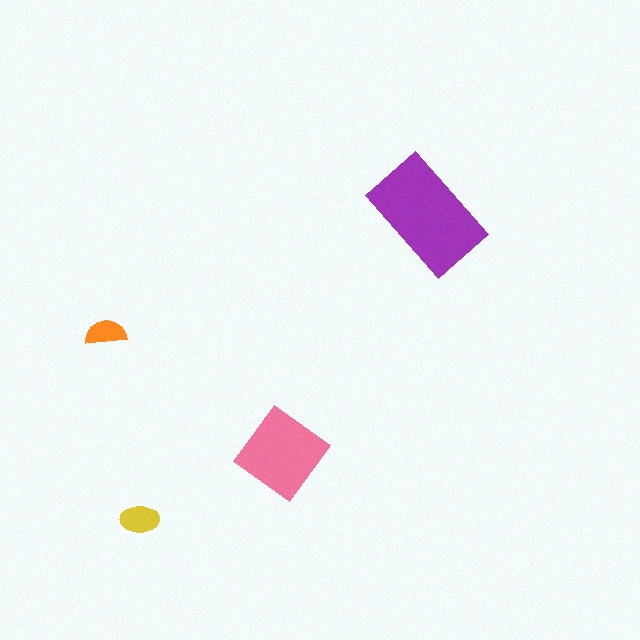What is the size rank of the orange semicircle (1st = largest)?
4th.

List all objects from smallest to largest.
The orange semicircle, the yellow ellipse, the pink diamond, the purple rectangle.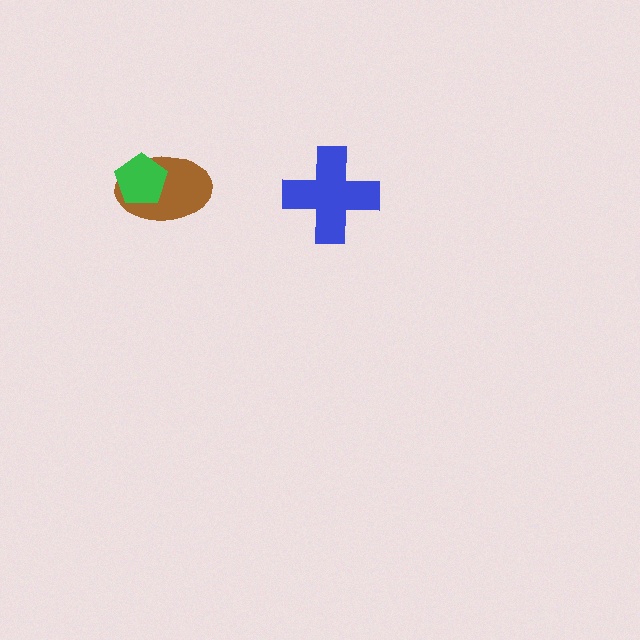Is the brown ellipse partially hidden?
Yes, it is partially covered by another shape.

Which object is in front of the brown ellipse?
The green pentagon is in front of the brown ellipse.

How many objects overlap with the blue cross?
0 objects overlap with the blue cross.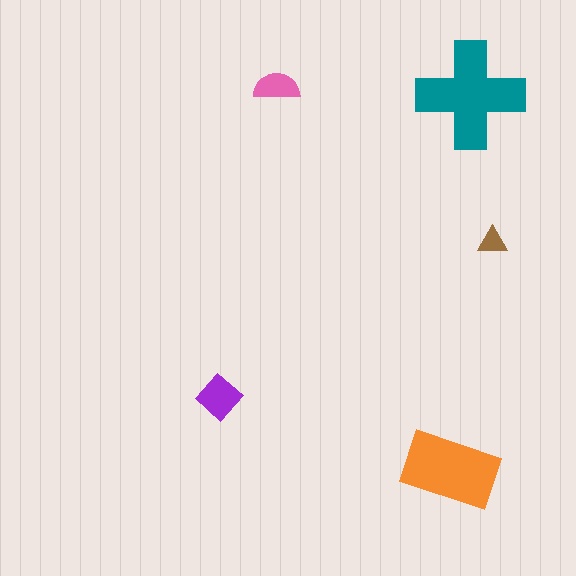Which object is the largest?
The teal cross.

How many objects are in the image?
There are 5 objects in the image.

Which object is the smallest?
The brown triangle.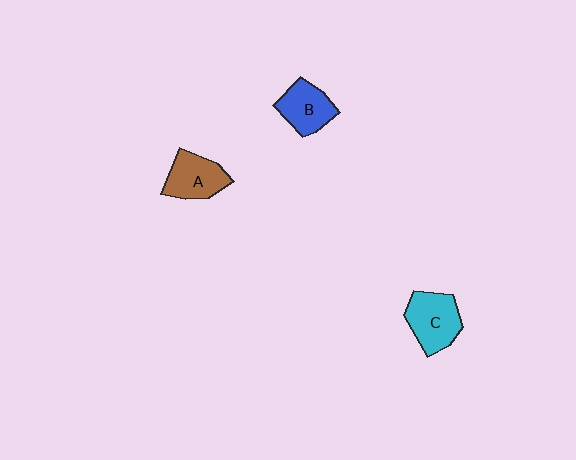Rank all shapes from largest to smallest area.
From largest to smallest: C (cyan), A (brown), B (blue).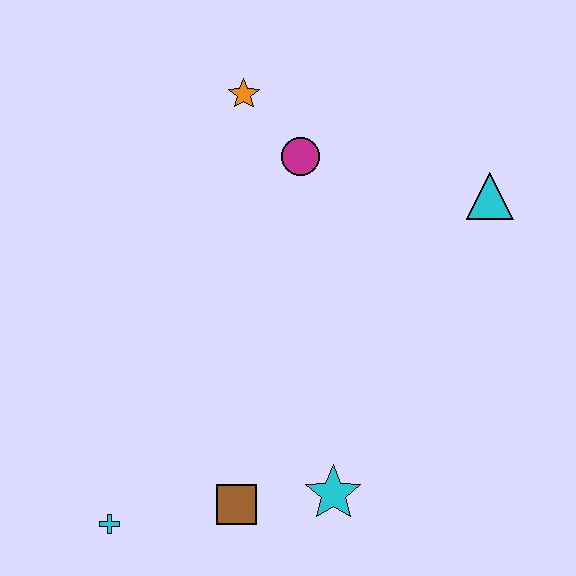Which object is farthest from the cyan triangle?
The cyan cross is farthest from the cyan triangle.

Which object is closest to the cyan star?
The brown square is closest to the cyan star.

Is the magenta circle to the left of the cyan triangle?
Yes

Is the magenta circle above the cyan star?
Yes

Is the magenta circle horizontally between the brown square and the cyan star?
Yes